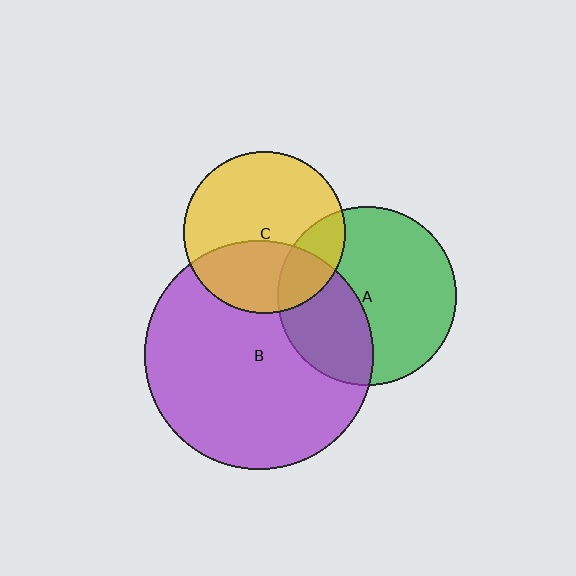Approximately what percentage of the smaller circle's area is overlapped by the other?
Approximately 35%.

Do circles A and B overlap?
Yes.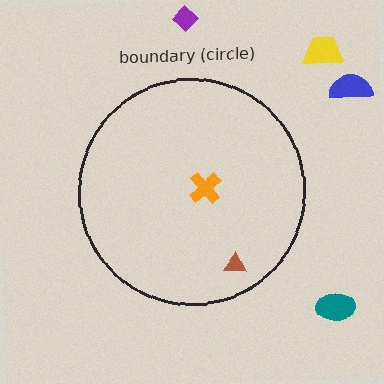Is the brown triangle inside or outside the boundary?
Inside.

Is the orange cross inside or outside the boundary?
Inside.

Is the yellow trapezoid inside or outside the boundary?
Outside.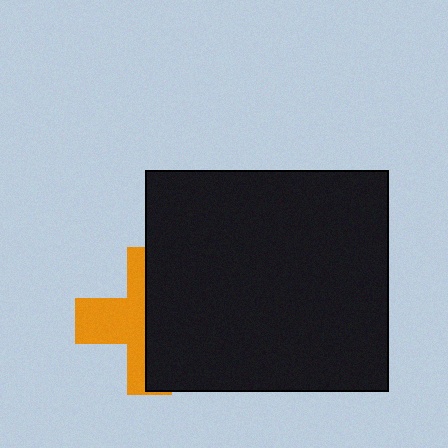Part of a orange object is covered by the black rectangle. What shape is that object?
It is a cross.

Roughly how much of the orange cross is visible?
About half of it is visible (roughly 46%).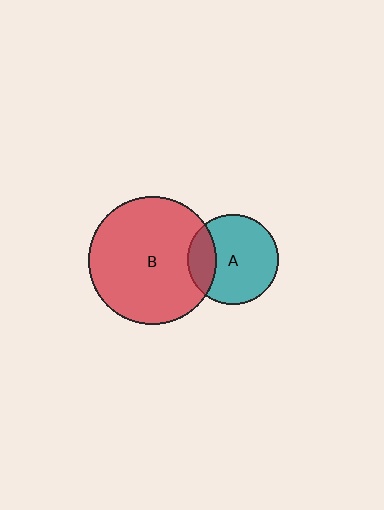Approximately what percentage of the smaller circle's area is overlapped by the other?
Approximately 20%.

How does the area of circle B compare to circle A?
Approximately 2.0 times.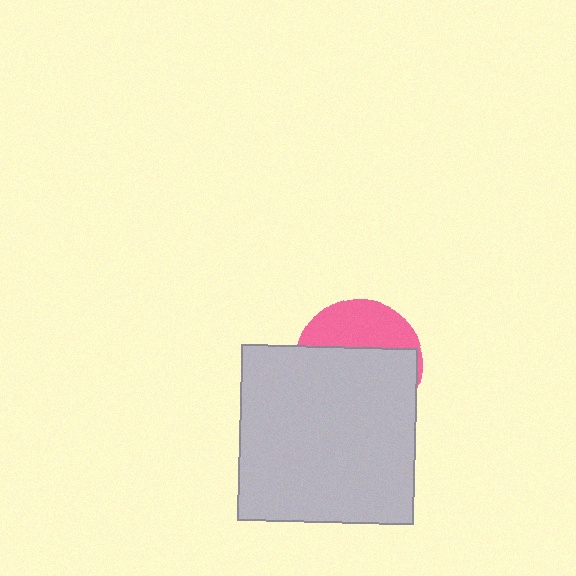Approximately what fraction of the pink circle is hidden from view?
Roughly 64% of the pink circle is hidden behind the light gray square.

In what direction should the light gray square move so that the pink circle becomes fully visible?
The light gray square should move down. That is the shortest direction to clear the overlap and leave the pink circle fully visible.